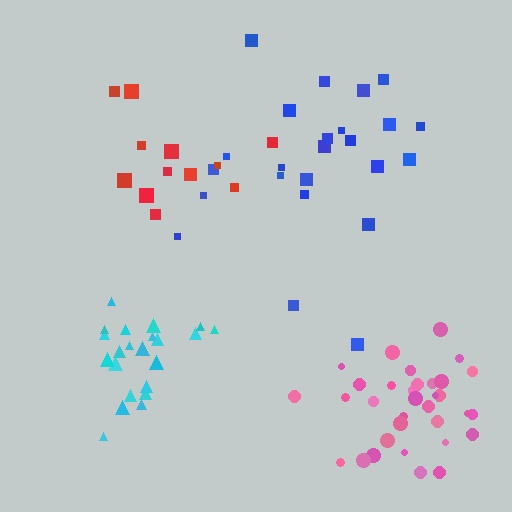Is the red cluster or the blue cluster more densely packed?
Blue.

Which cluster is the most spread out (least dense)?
Red.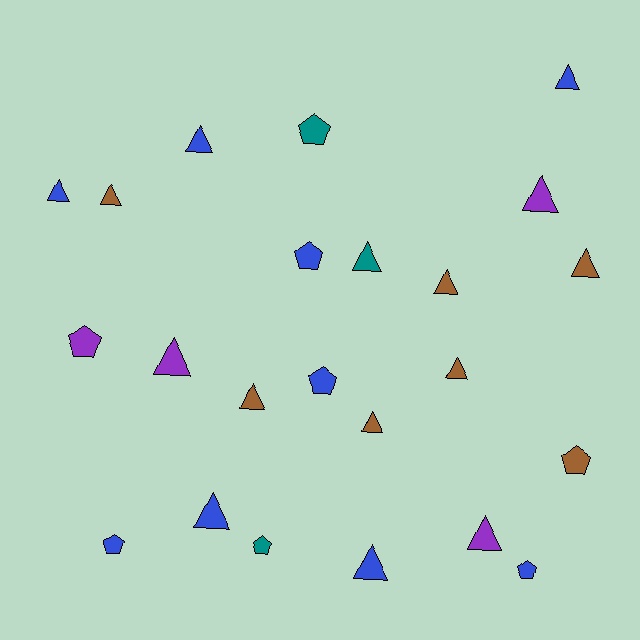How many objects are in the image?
There are 23 objects.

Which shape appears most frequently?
Triangle, with 15 objects.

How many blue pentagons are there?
There are 4 blue pentagons.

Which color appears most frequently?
Blue, with 9 objects.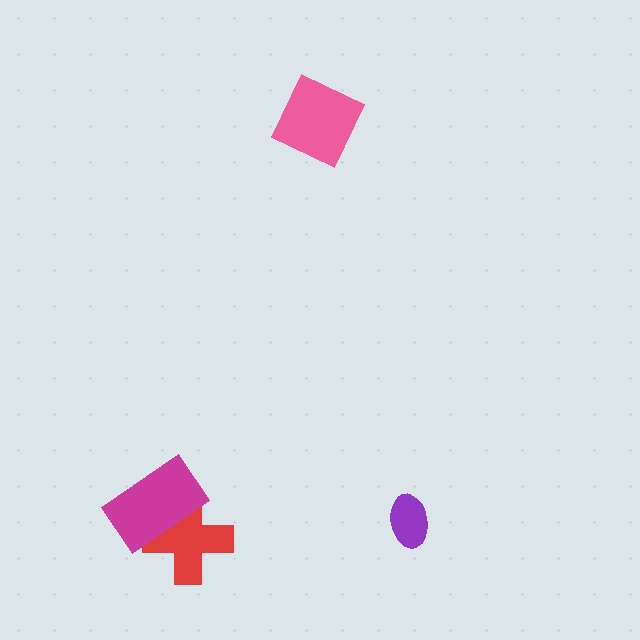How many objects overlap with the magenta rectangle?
1 object overlaps with the magenta rectangle.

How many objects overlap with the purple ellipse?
0 objects overlap with the purple ellipse.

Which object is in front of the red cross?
The magenta rectangle is in front of the red cross.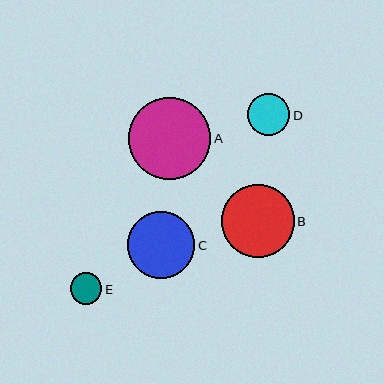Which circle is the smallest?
Circle E is the smallest with a size of approximately 32 pixels.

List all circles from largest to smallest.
From largest to smallest: A, B, C, D, E.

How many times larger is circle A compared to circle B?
Circle A is approximately 1.1 times the size of circle B.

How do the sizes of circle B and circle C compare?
Circle B and circle C are approximately the same size.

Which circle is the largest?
Circle A is the largest with a size of approximately 82 pixels.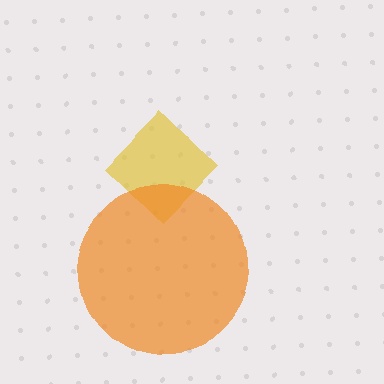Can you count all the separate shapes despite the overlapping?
Yes, there are 2 separate shapes.